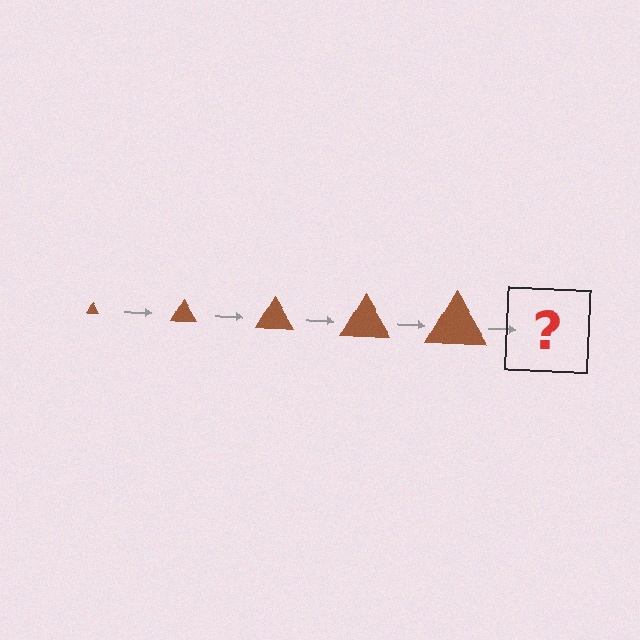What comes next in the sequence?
The next element should be a brown triangle, larger than the previous one.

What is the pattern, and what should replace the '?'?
The pattern is that the triangle gets progressively larger each step. The '?' should be a brown triangle, larger than the previous one.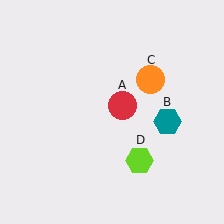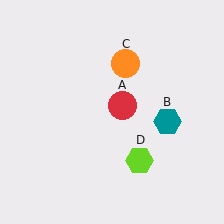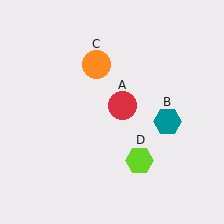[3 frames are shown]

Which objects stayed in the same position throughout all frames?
Red circle (object A) and teal hexagon (object B) and lime hexagon (object D) remained stationary.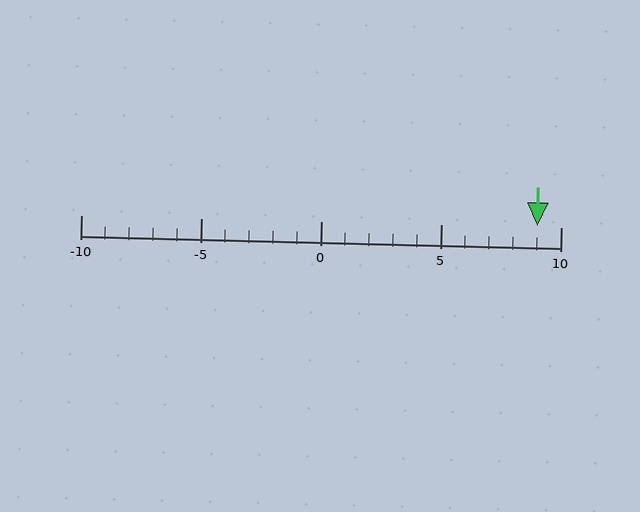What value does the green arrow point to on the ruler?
The green arrow points to approximately 9.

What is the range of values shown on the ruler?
The ruler shows values from -10 to 10.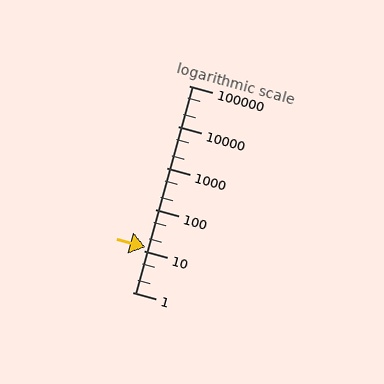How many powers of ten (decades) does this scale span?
The scale spans 5 decades, from 1 to 100000.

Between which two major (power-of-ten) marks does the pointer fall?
The pointer is between 10 and 100.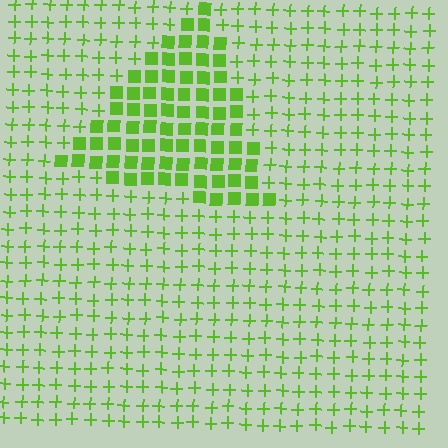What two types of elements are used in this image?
The image uses squares inside the triangle region and plus signs outside it.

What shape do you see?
I see a triangle.